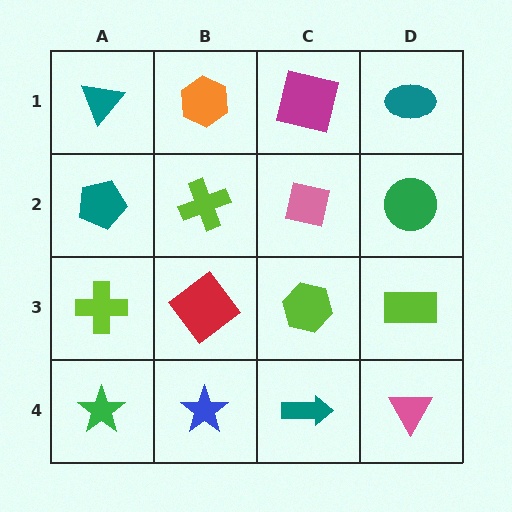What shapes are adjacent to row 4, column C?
A lime hexagon (row 3, column C), a blue star (row 4, column B), a pink triangle (row 4, column D).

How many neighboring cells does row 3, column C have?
4.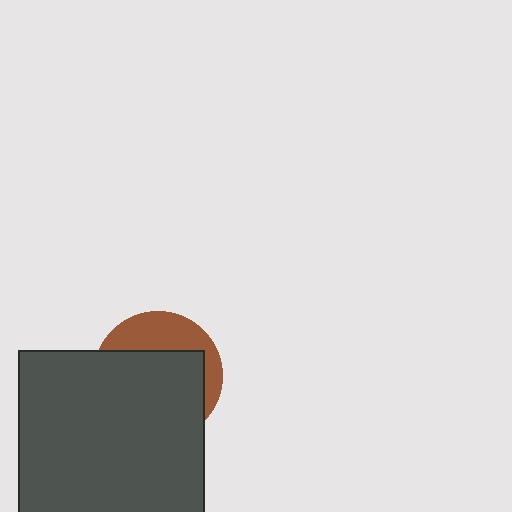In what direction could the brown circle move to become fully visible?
The brown circle could move up. That would shift it out from behind the dark gray square entirely.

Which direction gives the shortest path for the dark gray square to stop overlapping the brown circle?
Moving down gives the shortest separation.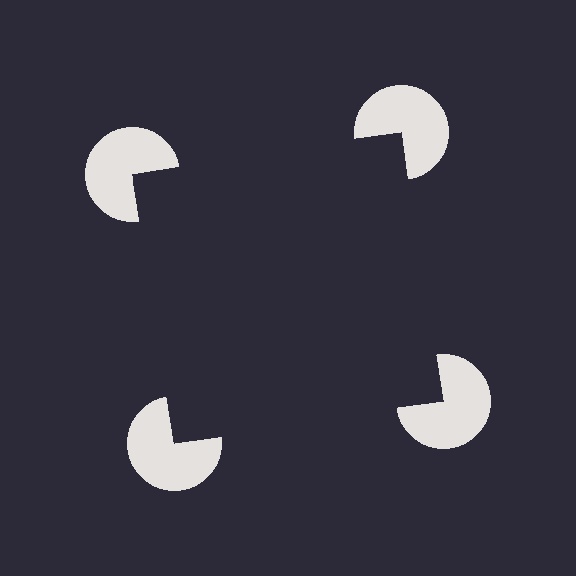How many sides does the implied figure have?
4 sides.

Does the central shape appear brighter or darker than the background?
It typically appears slightly darker than the background, even though no actual brightness change is drawn.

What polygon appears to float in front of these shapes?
An illusory square — its edges are inferred from the aligned wedge cuts in the pac-man discs, not physically drawn.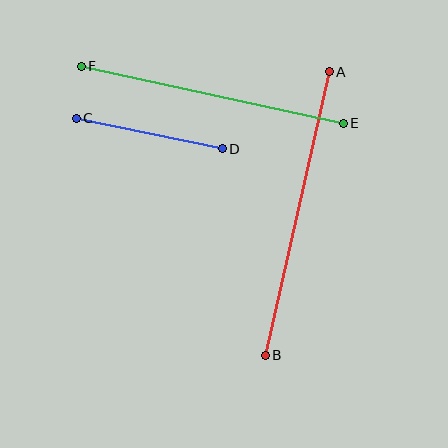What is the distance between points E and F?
The distance is approximately 268 pixels.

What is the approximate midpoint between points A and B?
The midpoint is at approximately (297, 214) pixels.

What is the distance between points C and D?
The distance is approximately 149 pixels.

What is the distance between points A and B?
The distance is approximately 291 pixels.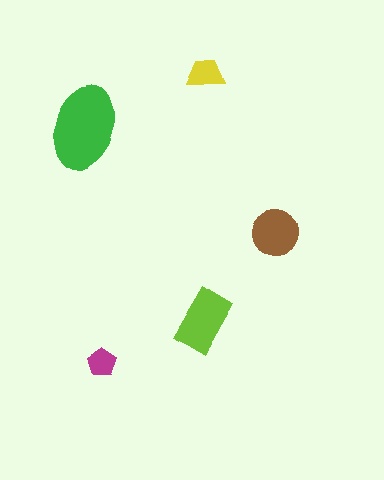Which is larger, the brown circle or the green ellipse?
The green ellipse.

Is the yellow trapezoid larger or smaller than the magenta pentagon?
Larger.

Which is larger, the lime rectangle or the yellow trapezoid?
The lime rectangle.